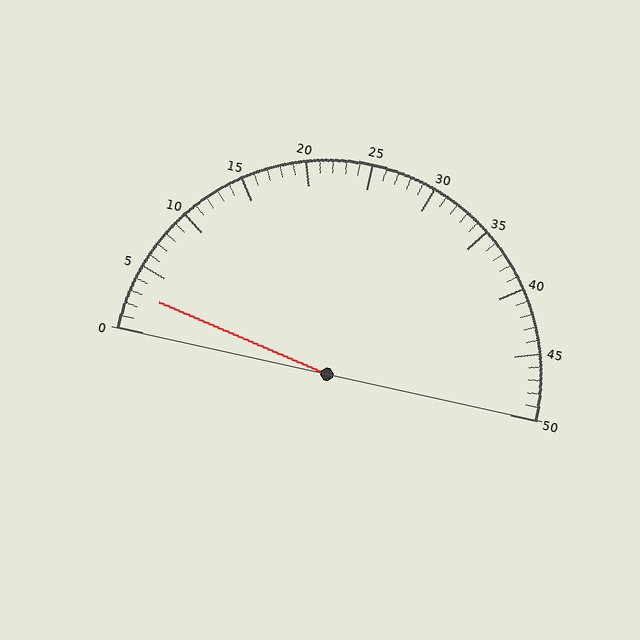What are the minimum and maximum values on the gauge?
The gauge ranges from 0 to 50.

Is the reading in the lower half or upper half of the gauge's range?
The reading is in the lower half of the range (0 to 50).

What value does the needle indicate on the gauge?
The needle indicates approximately 3.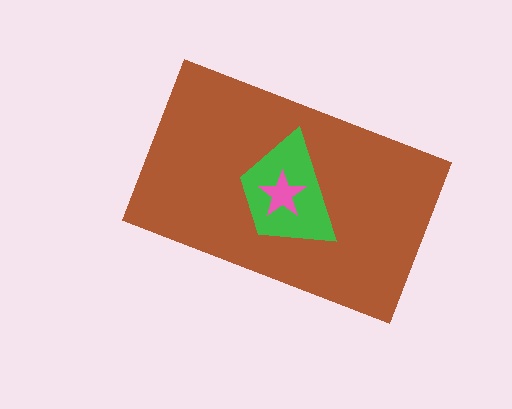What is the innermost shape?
The pink star.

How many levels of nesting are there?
3.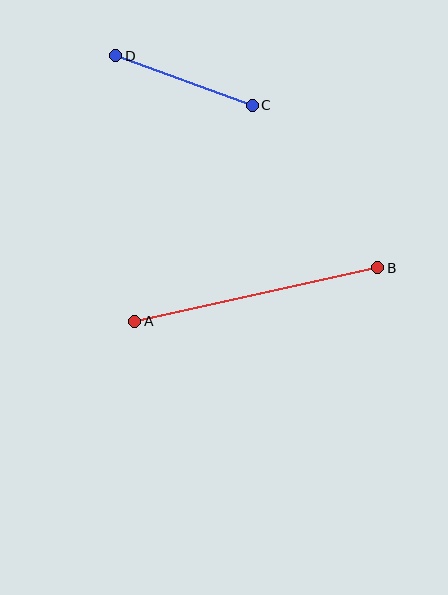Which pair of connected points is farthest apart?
Points A and B are farthest apart.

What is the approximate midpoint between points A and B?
The midpoint is at approximately (256, 294) pixels.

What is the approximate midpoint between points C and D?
The midpoint is at approximately (184, 81) pixels.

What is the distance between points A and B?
The distance is approximately 249 pixels.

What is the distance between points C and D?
The distance is approximately 145 pixels.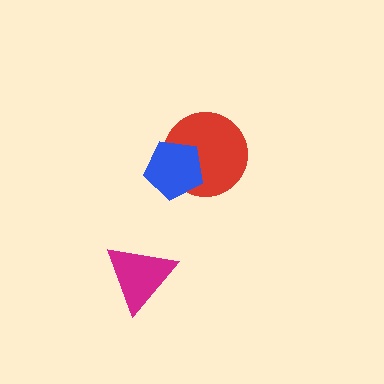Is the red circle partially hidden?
Yes, it is partially covered by another shape.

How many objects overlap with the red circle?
1 object overlaps with the red circle.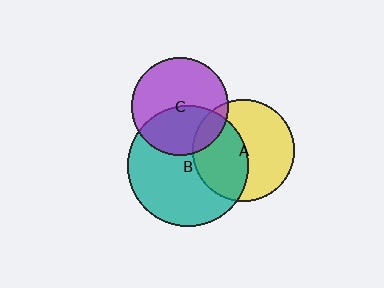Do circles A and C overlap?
Yes.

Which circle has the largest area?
Circle B (teal).